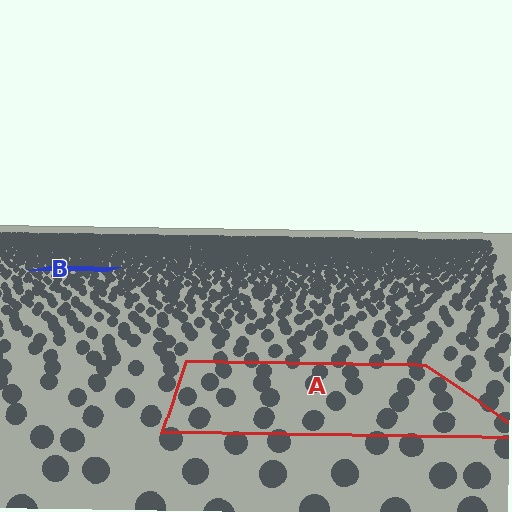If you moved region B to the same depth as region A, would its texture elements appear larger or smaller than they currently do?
They would appear larger. At a closer depth, the same texture elements are projected at a bigger on-screen size.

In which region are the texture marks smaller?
The texture marks are smaller in region B, because it is farther away.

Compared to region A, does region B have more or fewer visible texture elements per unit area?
Region B has more texture elements per unit area — they are packed more densely because it is farther away.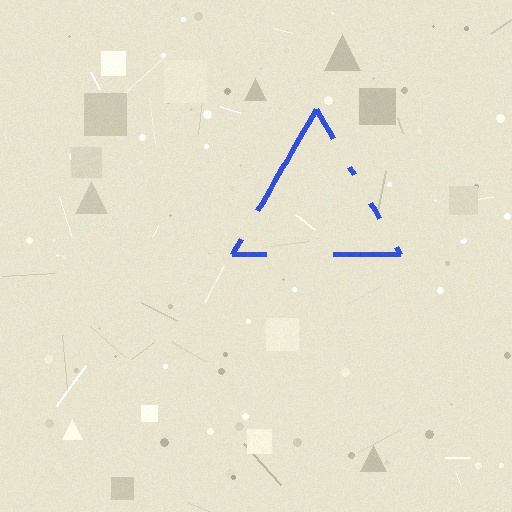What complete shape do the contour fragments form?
The contour fragments form a triangle.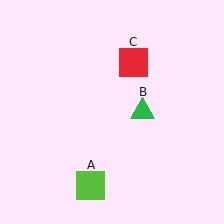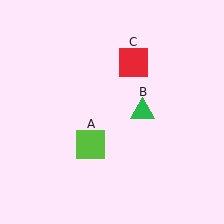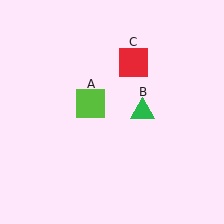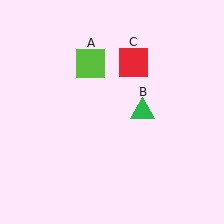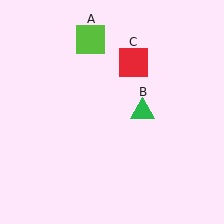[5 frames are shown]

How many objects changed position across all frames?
1 object changed position: lime square (object A).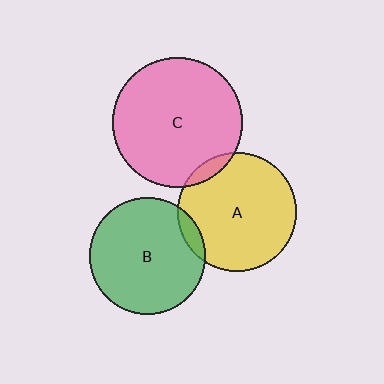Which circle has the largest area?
Circle C (pink).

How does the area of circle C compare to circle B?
Approximately 1.2 times.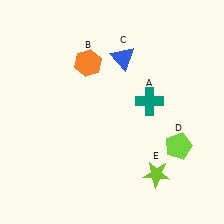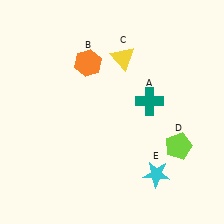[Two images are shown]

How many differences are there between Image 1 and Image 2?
There are 2 differences between the two images.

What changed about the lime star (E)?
In Image 1, E is lime. In Image 2, it changed to cyan.